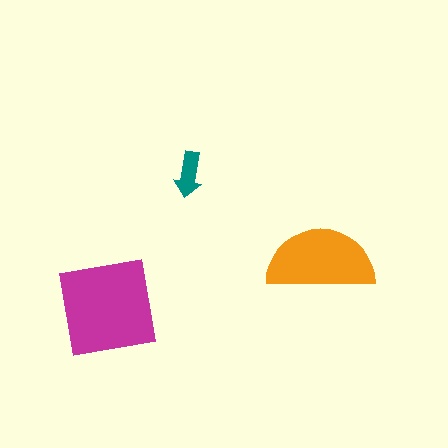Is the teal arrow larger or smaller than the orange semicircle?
Smaller.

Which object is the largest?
The magenta square.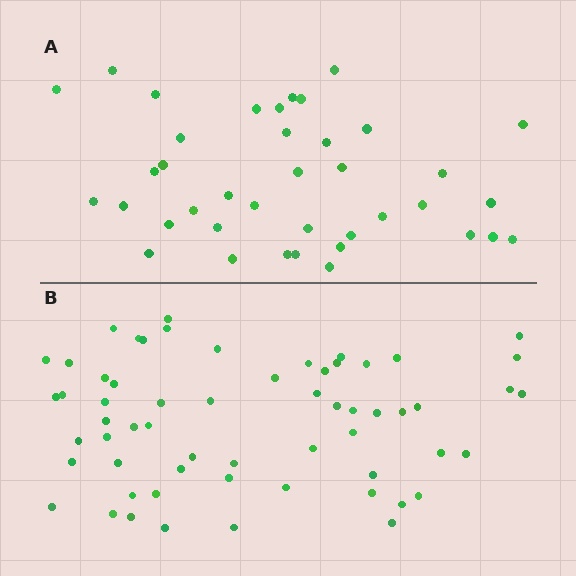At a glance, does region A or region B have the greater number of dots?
Region B (the bottom region) has more dots.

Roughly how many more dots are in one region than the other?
Region B has approximately 20 more dots than region A.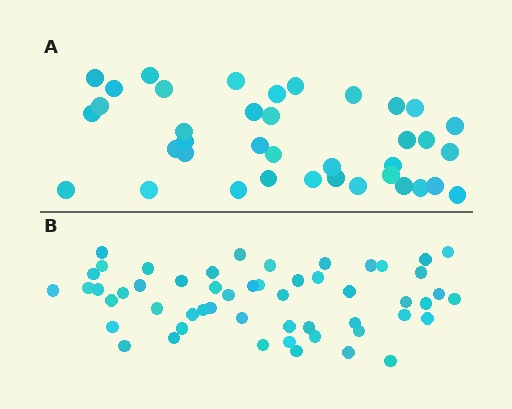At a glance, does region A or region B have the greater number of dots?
Region B (the bottom region) has more dots.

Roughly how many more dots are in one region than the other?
Region B has approximately 15 more dots than region A.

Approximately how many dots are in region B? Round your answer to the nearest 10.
About 50 dots. (The exact count is 53, which rounds to 50.)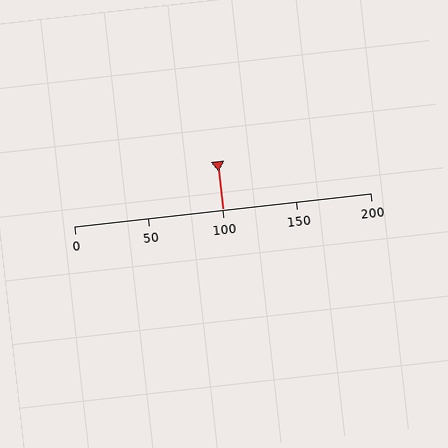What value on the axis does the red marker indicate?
The marker indicates approximately 100.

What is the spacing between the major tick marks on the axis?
The major ticks are spaced 50 apart.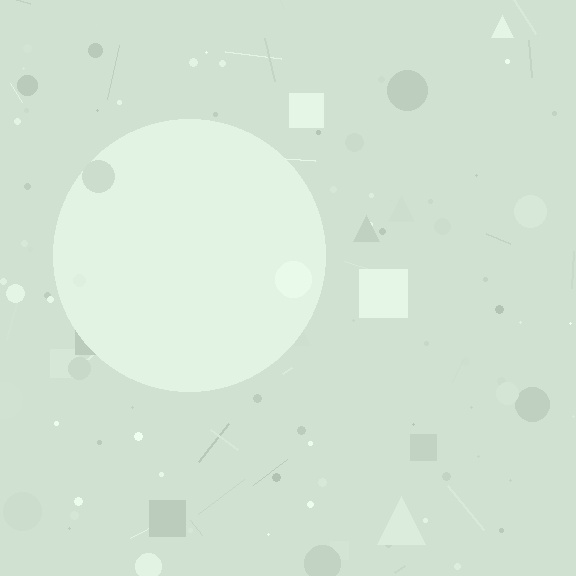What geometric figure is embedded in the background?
A circle is embedded in the background.